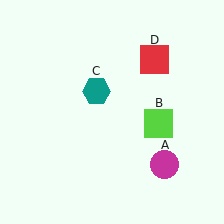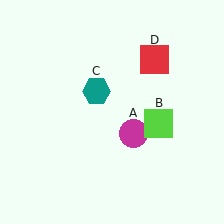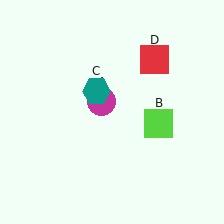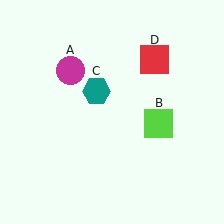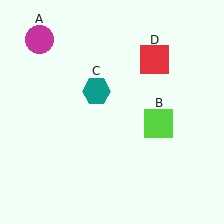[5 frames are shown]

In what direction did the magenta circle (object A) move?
The magenta circle (object A) moved up and to the left.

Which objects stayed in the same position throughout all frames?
Lime square (object B) and teal hexagon (object C) and red square (object D) remained stationary.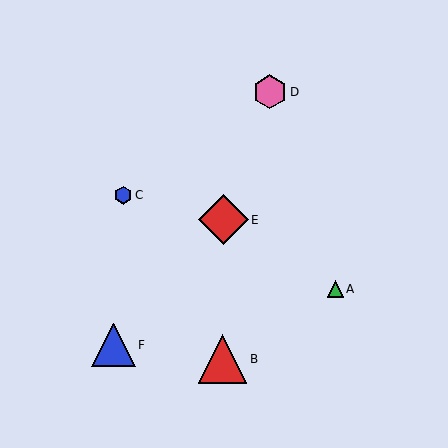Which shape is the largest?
The red diamond (labeled E) is the largest.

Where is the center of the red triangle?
The center of the red triangle is at (223, 359).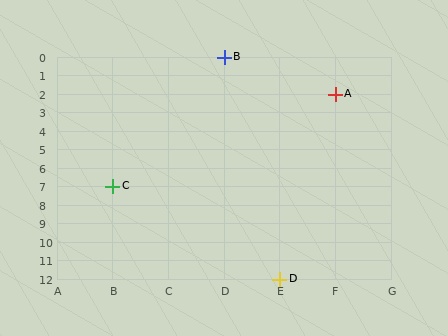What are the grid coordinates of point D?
Point D is at grid coordinates (E, 12).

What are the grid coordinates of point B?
Point B is at grid coordinates (D, 0).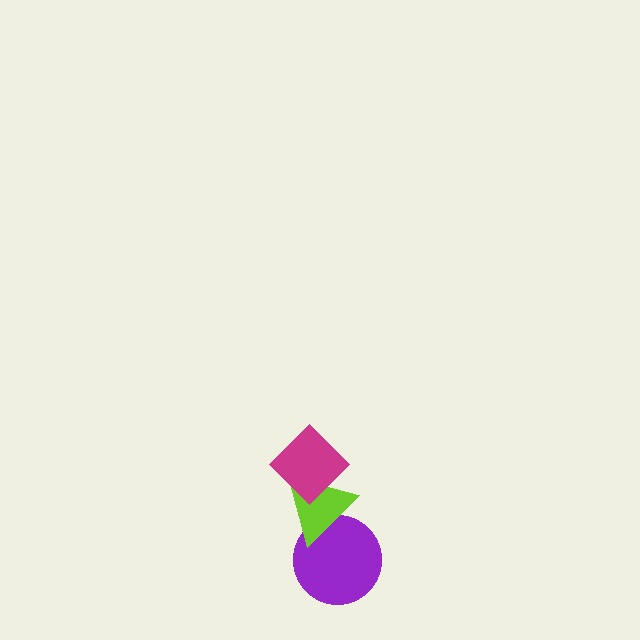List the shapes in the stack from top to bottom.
From top to bottom: the magenta diamond, the lime triangle, the purple circle.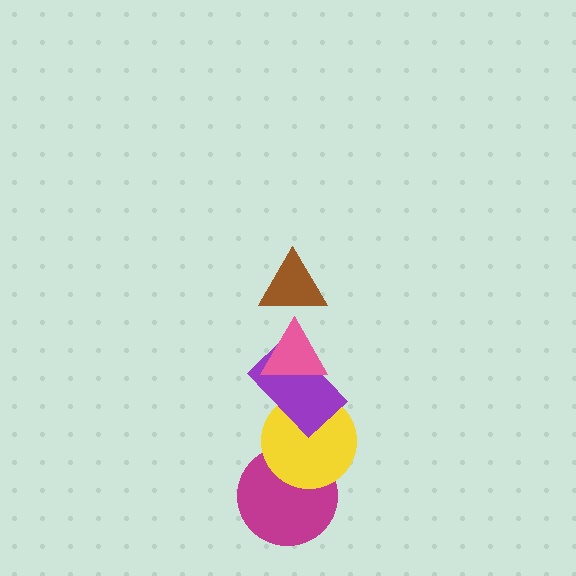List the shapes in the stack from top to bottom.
From top to bottom: the brown triangle, the pink triangle, the purple rectangle, the yellow circle, the magenta circle.